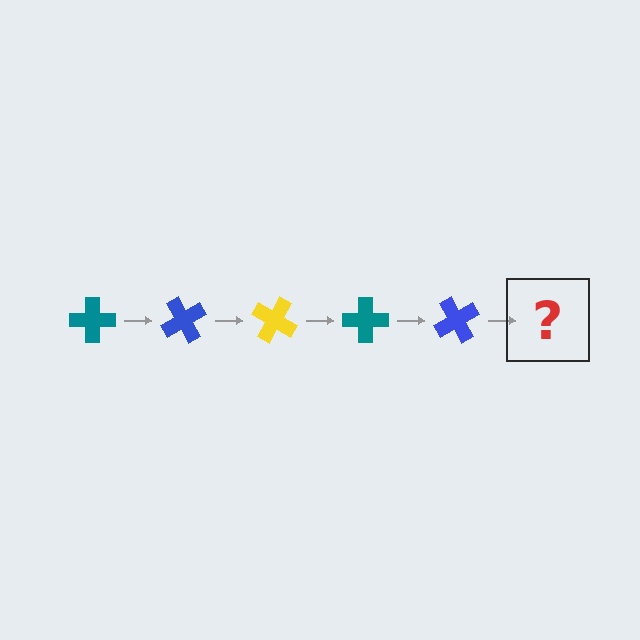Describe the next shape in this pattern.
It should be a yellow cross, rotated 300 degrees from the start.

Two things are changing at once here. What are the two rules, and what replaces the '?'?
The two rules are that it rotates 60 degrees each step and the color cycles through teal, blue, and yellow. The '?' should be a yellow cross, rotated 300 degrees from the start.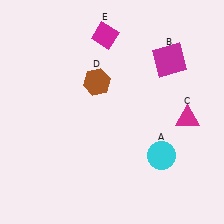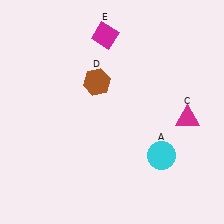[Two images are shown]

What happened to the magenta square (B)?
The magenta square (B) was removed in Image 2. It was in the top-right area of Image 1.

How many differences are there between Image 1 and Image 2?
There is 1 difference between the two images.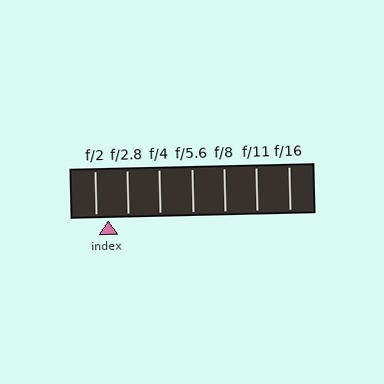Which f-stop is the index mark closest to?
The index mark is closest to f/2.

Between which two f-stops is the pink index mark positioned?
The index mark is between f/2 and f/2.8.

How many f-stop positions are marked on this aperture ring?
There are 7 f-stop positions marked.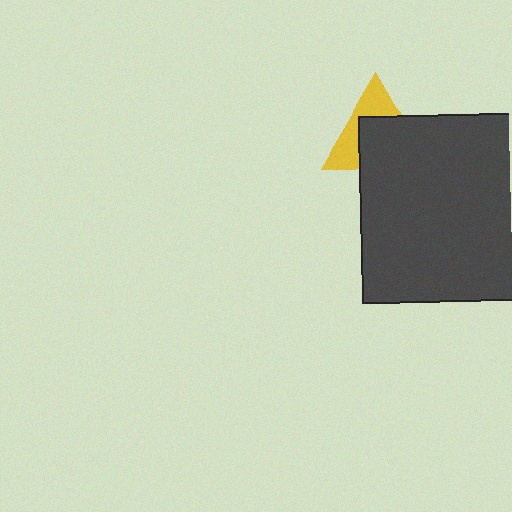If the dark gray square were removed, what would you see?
You would see the complete yellow triangle.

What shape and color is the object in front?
The object in front is a dark gray square.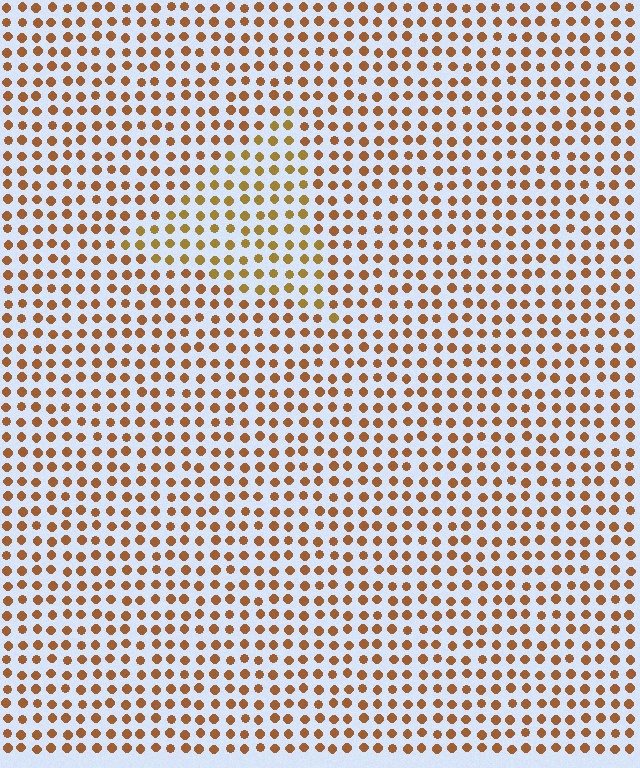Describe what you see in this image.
The image is filled with small brown elements in a uniform arrangement. A triangle-shaped region is visible where the elements are tinted to a slightly different hue, forming a subtle color boundary.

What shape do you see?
I see a triangle.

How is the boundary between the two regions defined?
The boundary is defined purely by a slight shift in hue (about 20 degrees). Spacing, size, and orientation are identical on both sides.